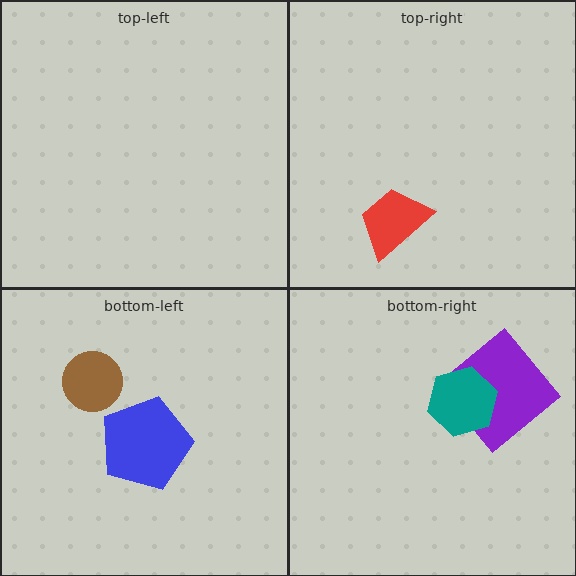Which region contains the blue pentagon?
The bottom-left region.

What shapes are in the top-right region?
The red trapezoid.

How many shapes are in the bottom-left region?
2.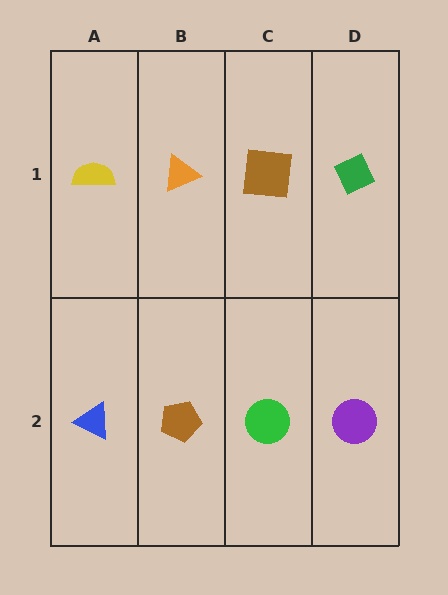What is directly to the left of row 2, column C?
A brown pentagon.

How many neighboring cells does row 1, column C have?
3.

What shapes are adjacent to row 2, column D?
A green diamond (row 1, column D), a green circle (row 2, column C).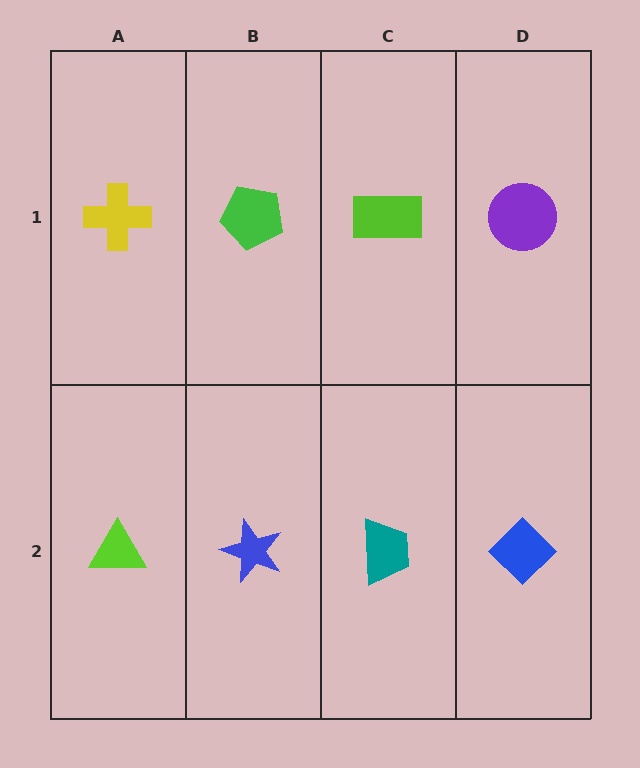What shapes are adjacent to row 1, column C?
A teal trapezoid (row 2, column C), a green pentagon (row 1, column B), a purple circle (row 1, column D).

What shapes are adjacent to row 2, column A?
A yellow cross (row 1, column A), a blue star (row 2, column B).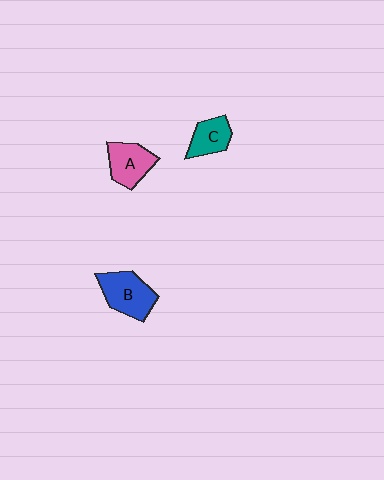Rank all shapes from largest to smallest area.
From largest to smallest: B (blue), A (pink), C (teal).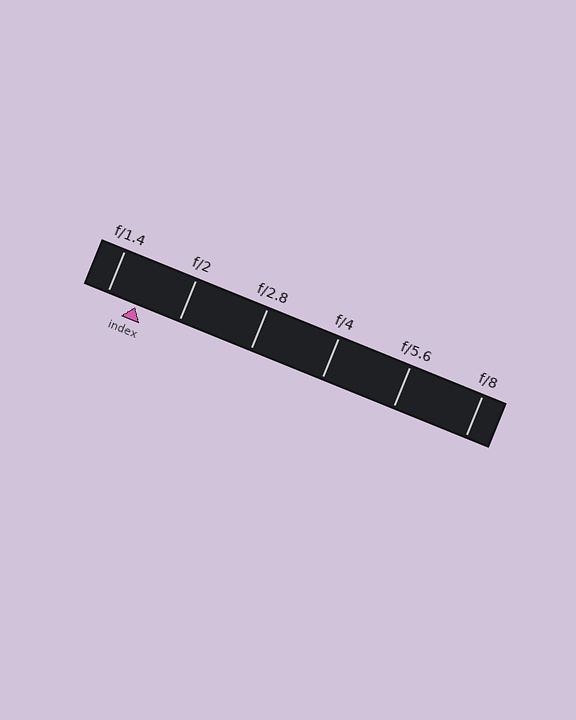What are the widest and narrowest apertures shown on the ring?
The widest aperture shown is f/1.4 and the narrowest is f/8.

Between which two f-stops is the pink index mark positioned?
The index mark is between f/1.4 and f/2.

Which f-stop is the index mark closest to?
The index mark is closest to f/1.4.